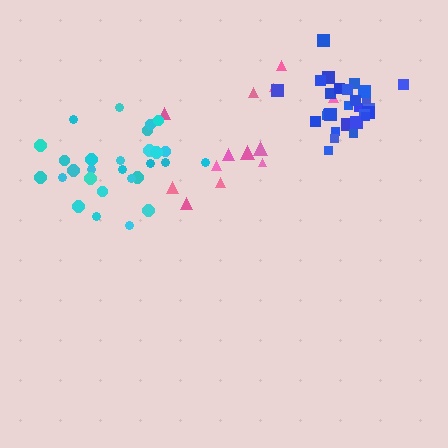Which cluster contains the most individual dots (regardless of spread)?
Cyan (28).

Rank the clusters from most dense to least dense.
blue, cyan, pink.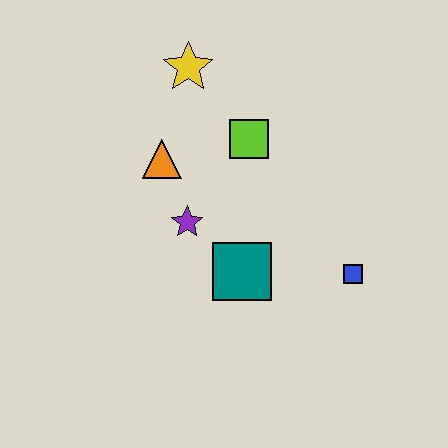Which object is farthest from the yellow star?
The blue square is farthest from the yellow star.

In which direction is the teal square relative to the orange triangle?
The teal square is below the orange triangle.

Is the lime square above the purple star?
Yes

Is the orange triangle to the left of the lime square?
Yes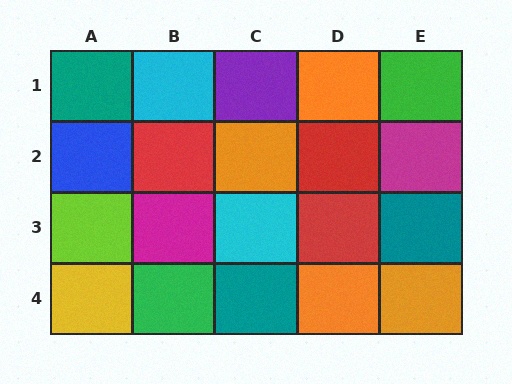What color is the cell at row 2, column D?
Red.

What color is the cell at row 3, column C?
Cyan.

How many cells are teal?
3 cells are teal.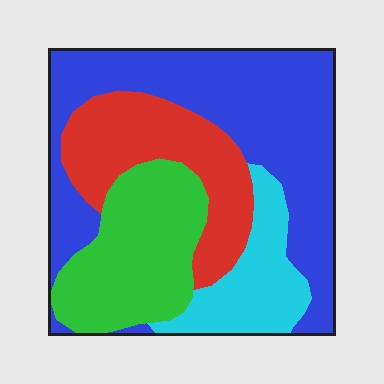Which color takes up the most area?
Blue, at roughly 45%.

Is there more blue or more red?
Blue.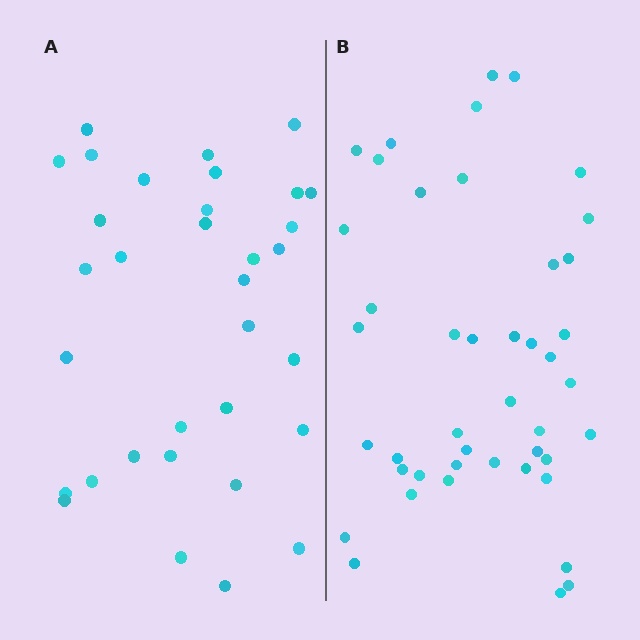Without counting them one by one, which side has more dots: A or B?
Region B (the right region) has more dots.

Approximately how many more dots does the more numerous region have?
Region B has roughly 12 or so more dots than region A.